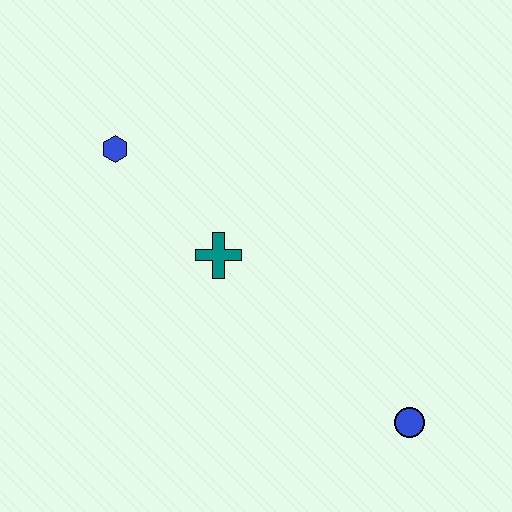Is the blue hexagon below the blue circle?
No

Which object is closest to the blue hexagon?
The teal cross is closest to the blue hexagon.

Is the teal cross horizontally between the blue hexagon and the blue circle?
Yes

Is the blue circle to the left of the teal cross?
No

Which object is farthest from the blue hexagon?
The blue circle is farthest from the blue hexagon.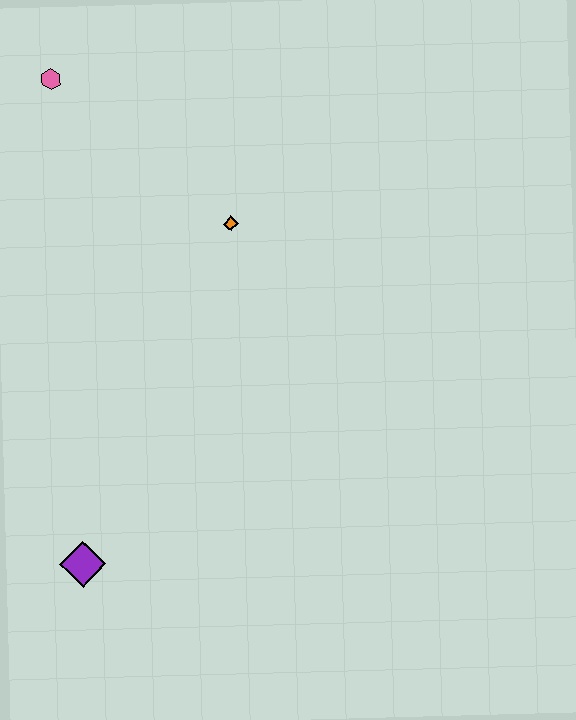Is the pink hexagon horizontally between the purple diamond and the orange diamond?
No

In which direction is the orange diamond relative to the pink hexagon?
The orange diamond is to the right of the pink hexagon.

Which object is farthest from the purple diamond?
The pink hexagon is farthest from the purple diamond.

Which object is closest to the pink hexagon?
The orange diamond is closest to the pink hexagon.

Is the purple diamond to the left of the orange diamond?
Yes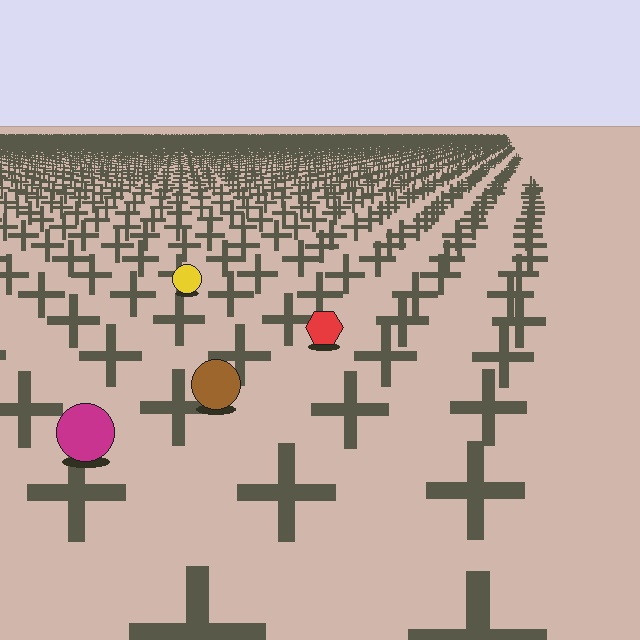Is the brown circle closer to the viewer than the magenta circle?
No. The magenta circle is closer — you can tell from the texture gradient: the ground texture is coarser near it.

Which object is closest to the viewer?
The magenta circle is closest. The texture marks near it are larger and more spread out.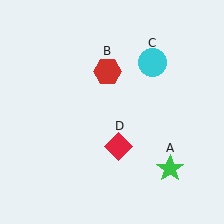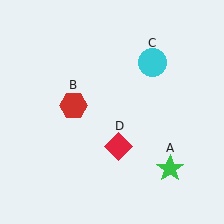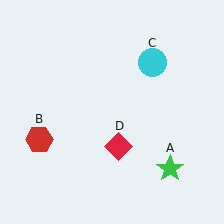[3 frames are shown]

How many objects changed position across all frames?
1 object changed position: red hexagon (object B).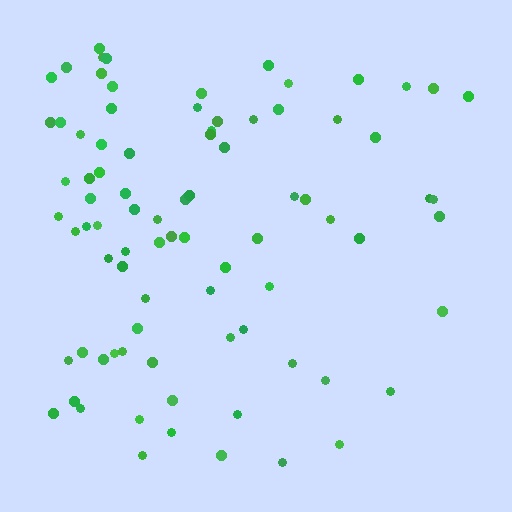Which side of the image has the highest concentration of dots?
The left.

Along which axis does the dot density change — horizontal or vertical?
Horizontal.